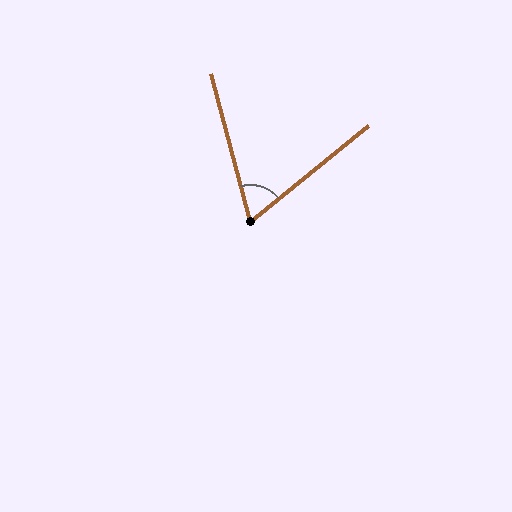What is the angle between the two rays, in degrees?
Approximately 66 degrees.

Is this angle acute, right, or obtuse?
It is acute.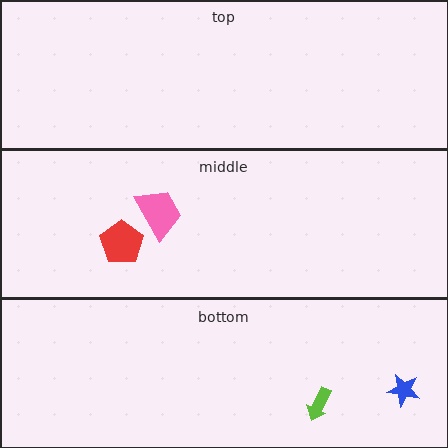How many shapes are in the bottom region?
2.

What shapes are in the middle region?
The red pentagon, the pink trapezoid.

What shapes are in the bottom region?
The blue star, the lime arrow.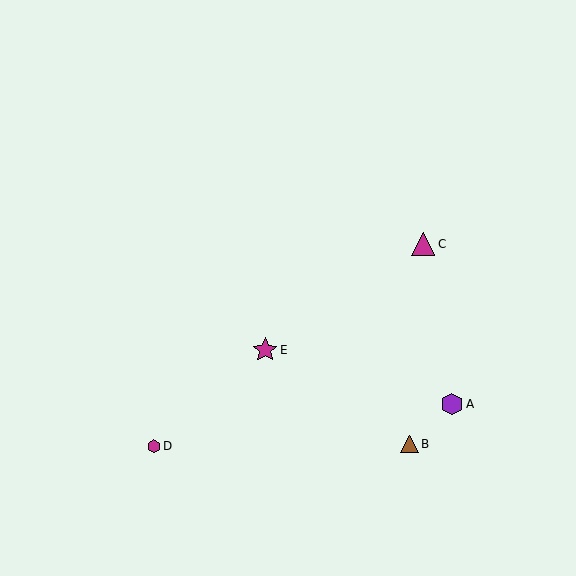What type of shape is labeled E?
Shape E is a magenta star.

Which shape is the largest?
The magenta star (labeled E) is the largest.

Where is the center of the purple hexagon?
The center of the purple hexagon is at (452, 404).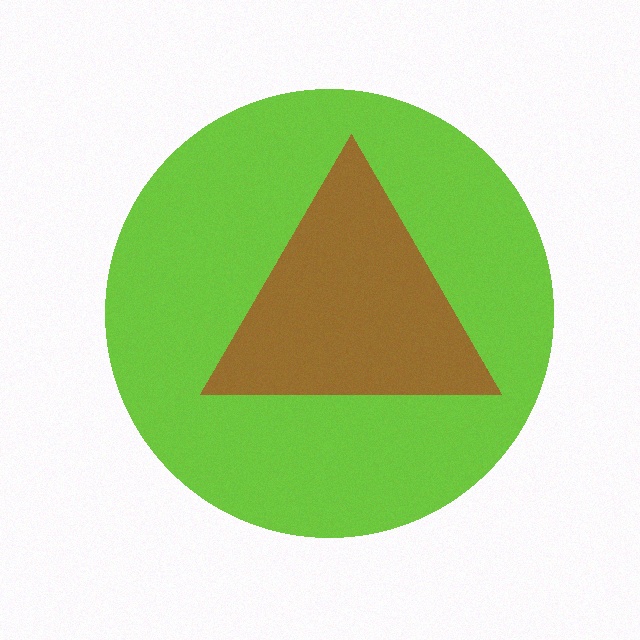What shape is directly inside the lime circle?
The brown triangle.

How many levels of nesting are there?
2.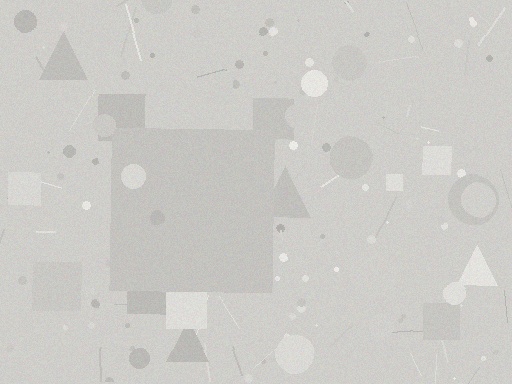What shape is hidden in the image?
A square is hidden in the image.